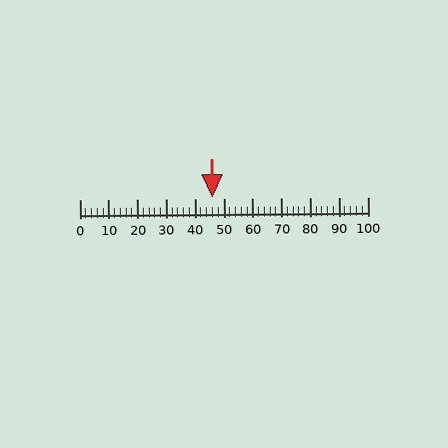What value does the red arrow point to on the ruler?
The red arrow points to approximately 46.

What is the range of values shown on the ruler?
The ruler shows values from 0 to 100.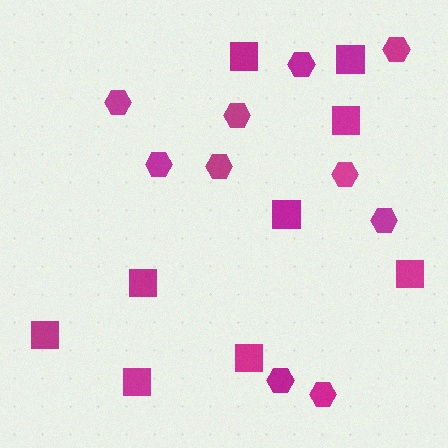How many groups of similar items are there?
There are 2 groups: one group of hexagons (10) and one group of squares (9).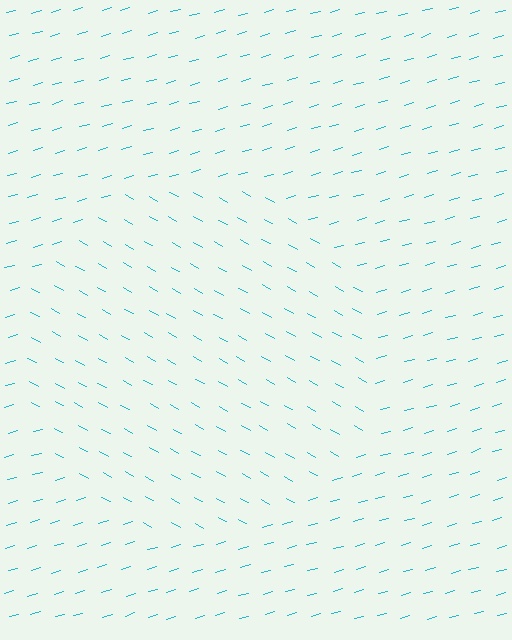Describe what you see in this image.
The image is filled with small cyan line segments. A circle region in the image has lines oriented differently from the surrounding lines, creating a visible texture boundary.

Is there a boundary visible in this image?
Yes, there is a texture boundary formed by a change in line orientation.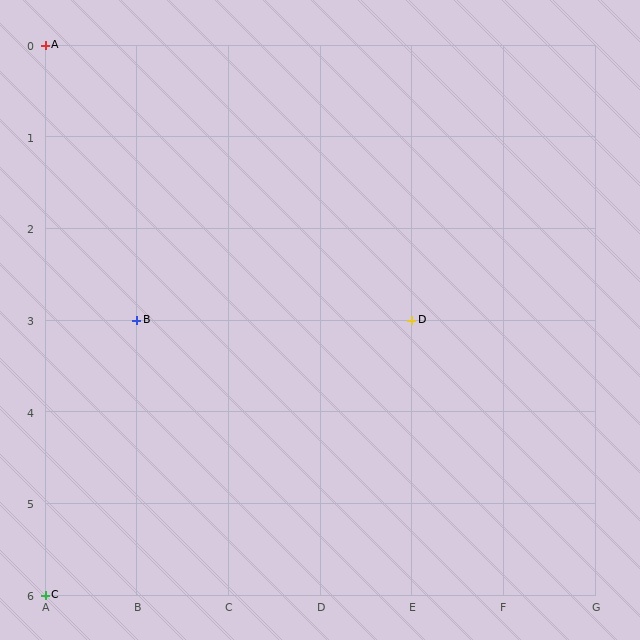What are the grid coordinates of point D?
Point D is at grid coordinates (E, 3).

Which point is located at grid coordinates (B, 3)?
Point B is at (B, 3).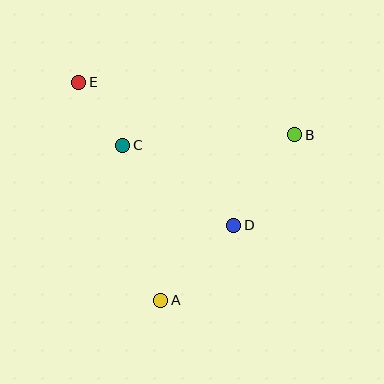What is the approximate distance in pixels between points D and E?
The distance between D and E is approximately 211 pixels.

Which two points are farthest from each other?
Points A and E are farthest from each other.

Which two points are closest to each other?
Points C and E are closest to each other.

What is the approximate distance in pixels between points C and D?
The distance between C and D is approximately 137 pixels.